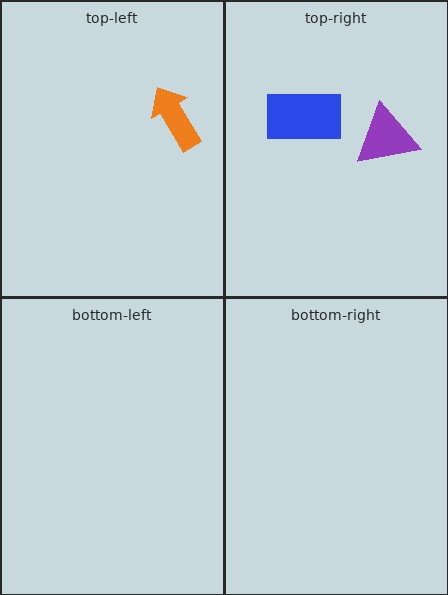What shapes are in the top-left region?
The orange arrow.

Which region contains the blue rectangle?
The top-right region.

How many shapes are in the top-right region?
2.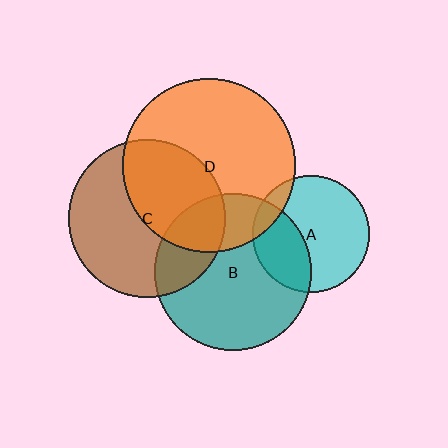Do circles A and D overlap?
Yes.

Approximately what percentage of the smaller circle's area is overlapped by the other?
Approximately 10%.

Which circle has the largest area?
Circle D (orange).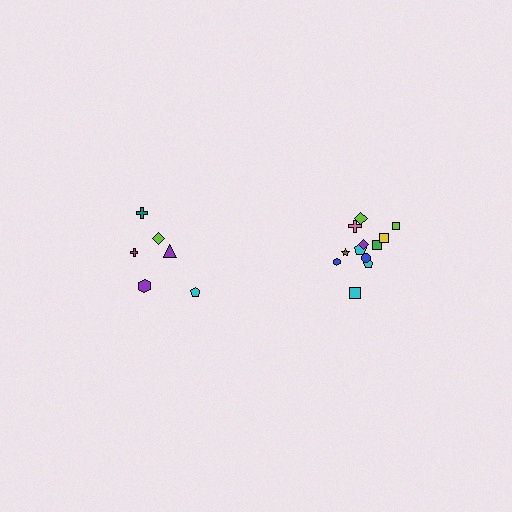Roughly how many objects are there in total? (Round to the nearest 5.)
Roughly 20 objects in total.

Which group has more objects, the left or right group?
The right group.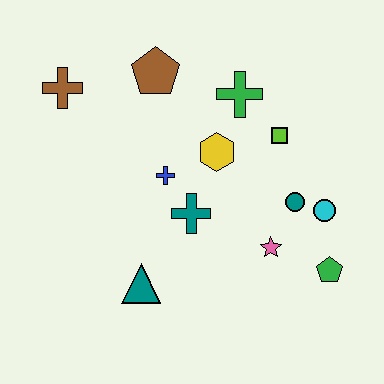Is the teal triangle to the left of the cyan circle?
Yes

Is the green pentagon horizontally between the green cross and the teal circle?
No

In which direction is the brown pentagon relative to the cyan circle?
The brown pentagon is to the left of the cyan circle.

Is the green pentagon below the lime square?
Yes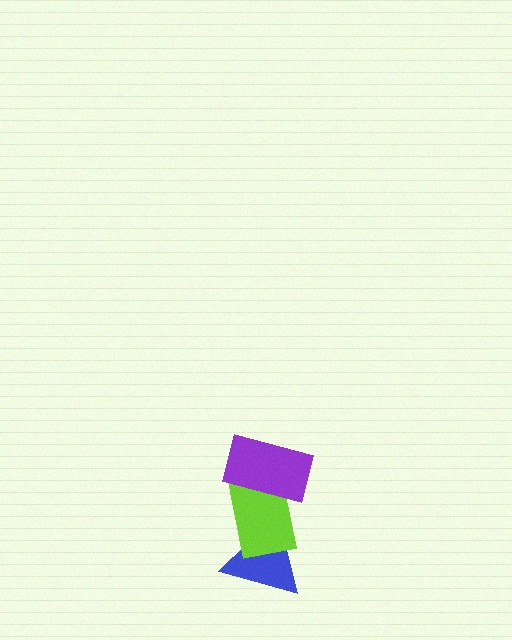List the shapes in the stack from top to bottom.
From top to bottom: the purple rectangle, the lime rectangle, the blue triangle.